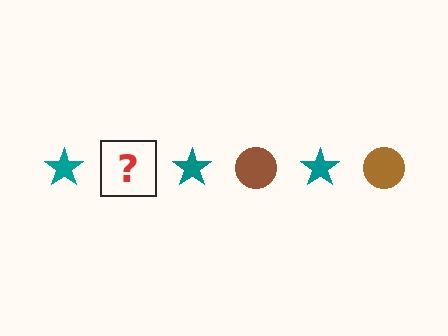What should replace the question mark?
The question mark should be replaced with a brown circle.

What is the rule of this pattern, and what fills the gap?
The rule is that the pattern alternates between teal star and brown circle. The gap should be filled with a brown circle.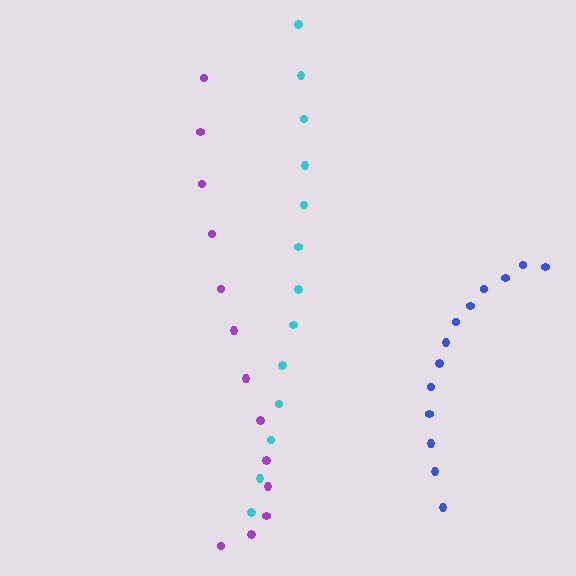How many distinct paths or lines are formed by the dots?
There are 3 distinct paths.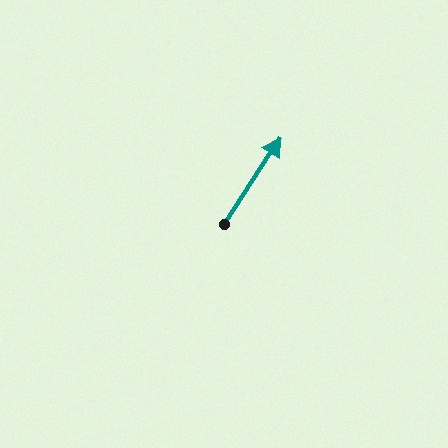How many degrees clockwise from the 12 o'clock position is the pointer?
Approximately 33 degrees.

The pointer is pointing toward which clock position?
Roughly 1 o'clock.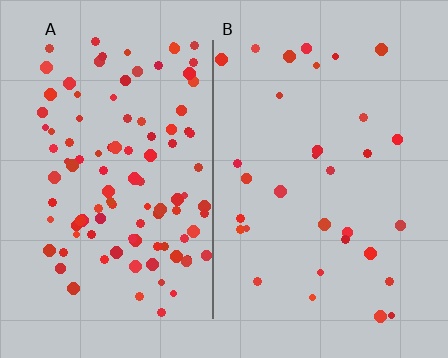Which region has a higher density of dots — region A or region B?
A (the left).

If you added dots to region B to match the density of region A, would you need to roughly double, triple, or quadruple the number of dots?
Approximately triple.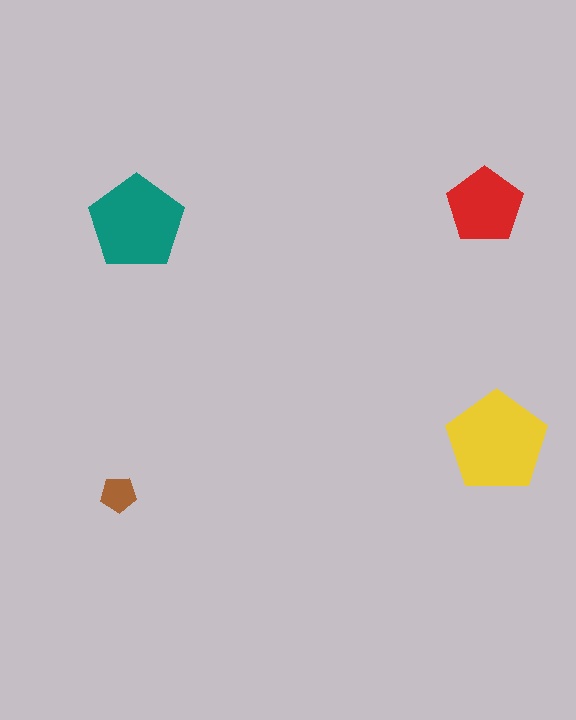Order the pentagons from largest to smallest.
the yellow one, the teal one, the red one, the brown one.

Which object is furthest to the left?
The brown pentagon is leftmost.